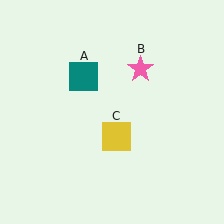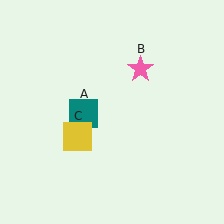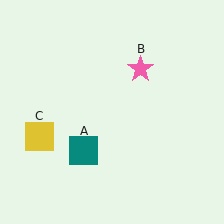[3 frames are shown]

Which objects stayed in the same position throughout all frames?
Pink star (object B) remained stationary.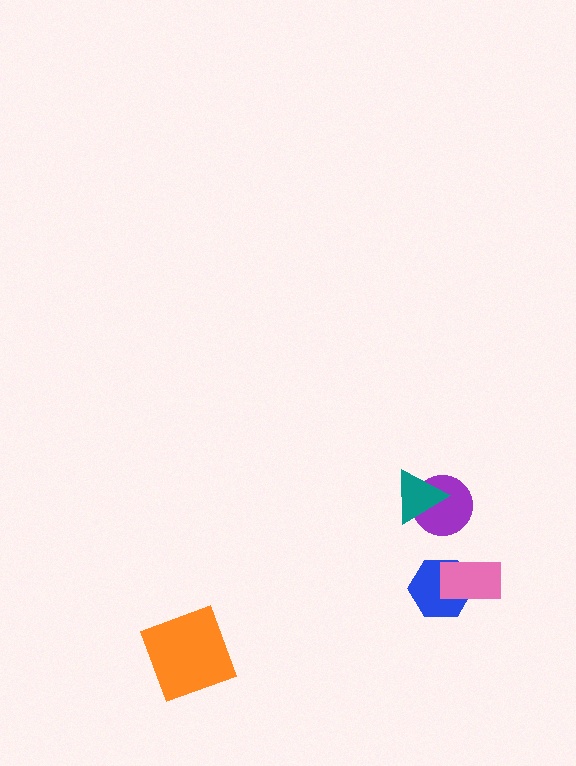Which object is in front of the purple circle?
The teal triangle is in front of the purple circle.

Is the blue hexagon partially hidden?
Yes, it is partially covered by another shape.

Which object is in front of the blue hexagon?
The pink rectangle is in front of the blue hexagon.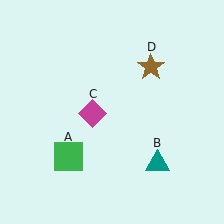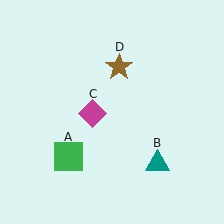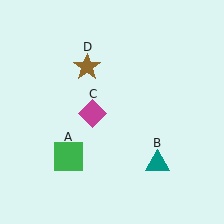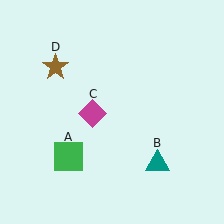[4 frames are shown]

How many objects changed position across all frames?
1 object changed position: brown star (object D).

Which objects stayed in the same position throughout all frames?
Green square (object A) and teal triangle (object B) and magenta diamond (object C) remained stationary.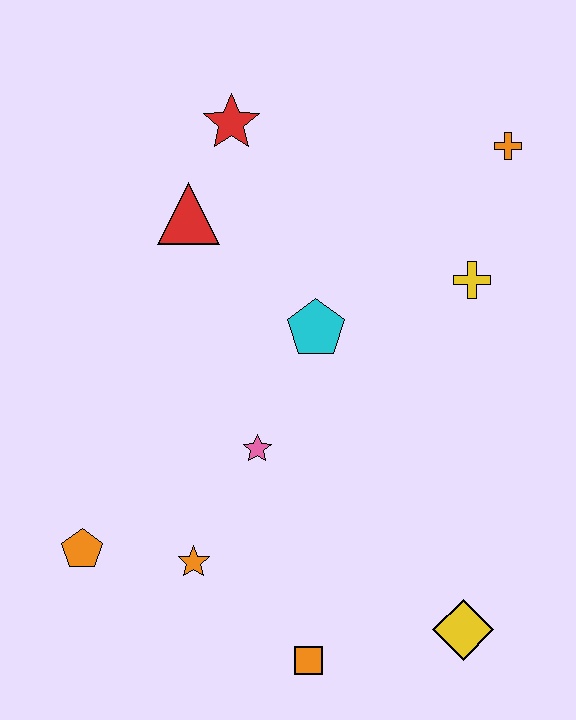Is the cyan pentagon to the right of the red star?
Yes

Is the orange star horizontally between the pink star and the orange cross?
No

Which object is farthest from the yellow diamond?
The red star is farthest from the yellow diamond.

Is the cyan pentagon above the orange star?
Yes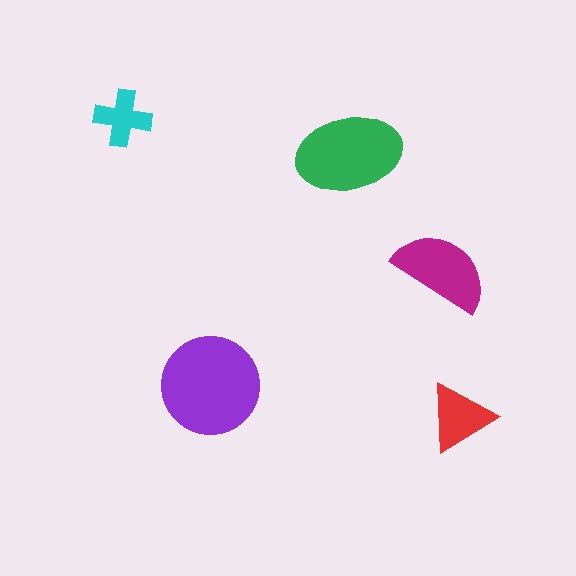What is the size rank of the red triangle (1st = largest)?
4th.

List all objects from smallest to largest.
The cyan cross, the red triangle, the magenta semicircle, the green ellipse, the purple circle.